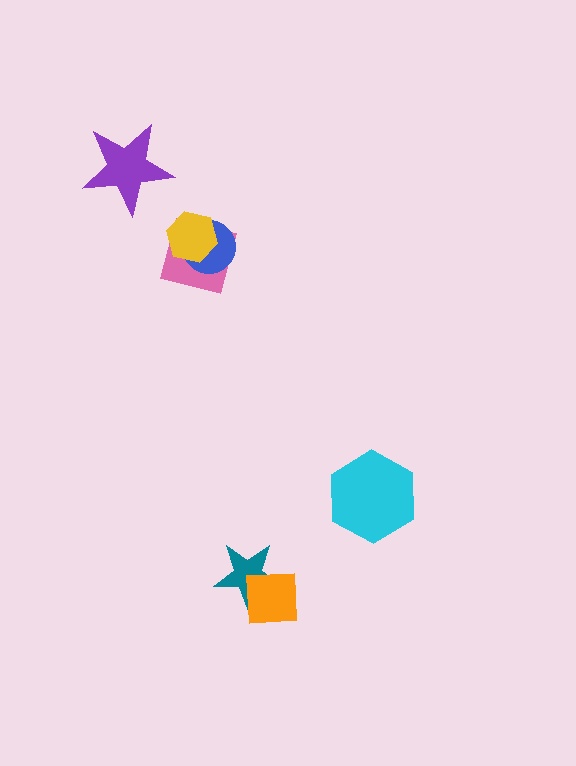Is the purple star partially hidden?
No, no other shape covers it.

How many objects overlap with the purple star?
0 objects overlap with the purple star.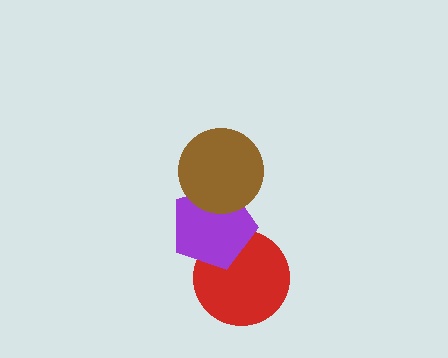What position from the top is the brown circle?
The brown circle is 1st from the top.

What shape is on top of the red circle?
The purple pentagon is on top of the red circle.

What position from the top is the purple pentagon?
The purple pentagon is 2nd from the top.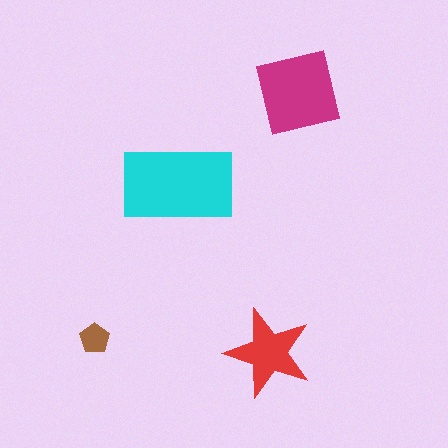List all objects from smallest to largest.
The brown pentagon, the red star, the magenta square, the cyan rectangle.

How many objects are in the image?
There are 4 objects in the image.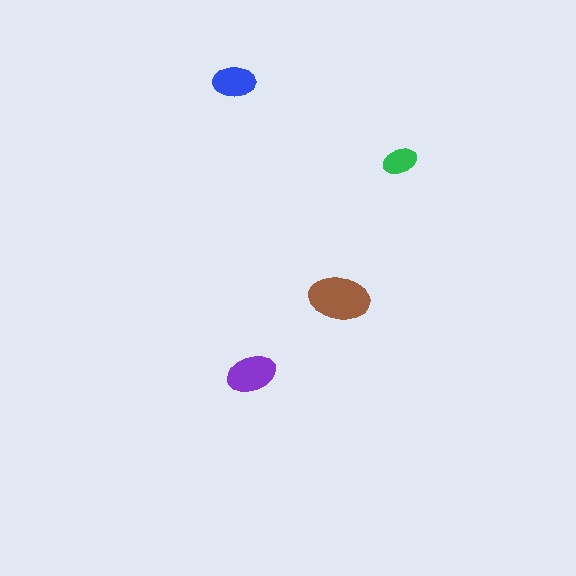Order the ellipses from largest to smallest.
the brown one, the purple one, the blue one, the green one.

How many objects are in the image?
There are 4 objects in the image.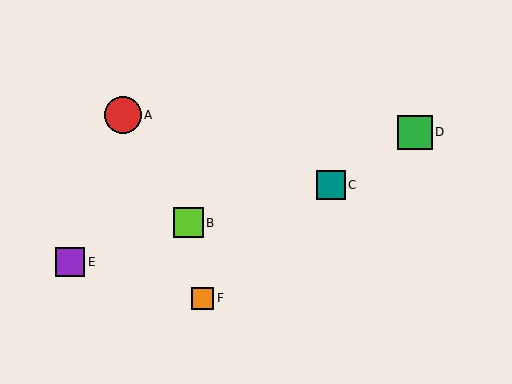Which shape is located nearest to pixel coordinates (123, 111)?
The red circle (labeled A) at (123, 115) is nearest to that location.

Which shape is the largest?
The red circle (labeled A) is the largest.